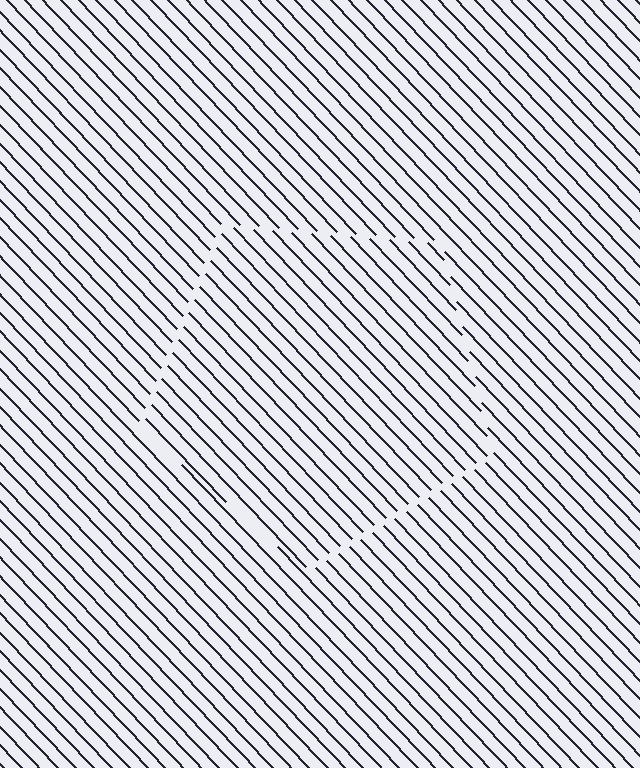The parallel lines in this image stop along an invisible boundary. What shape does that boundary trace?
An illusory pentagon. The interior of the shape contains the same grating, shifted by half a period — the contour is defined by the phase discontinuity where line-ends from the inner and outer gratings abut.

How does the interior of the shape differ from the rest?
The interior of the shape contains the same grating, shifted by half a period — the contour is defined by the phase discontinuity where line-ends from the inner and outer gratings abut.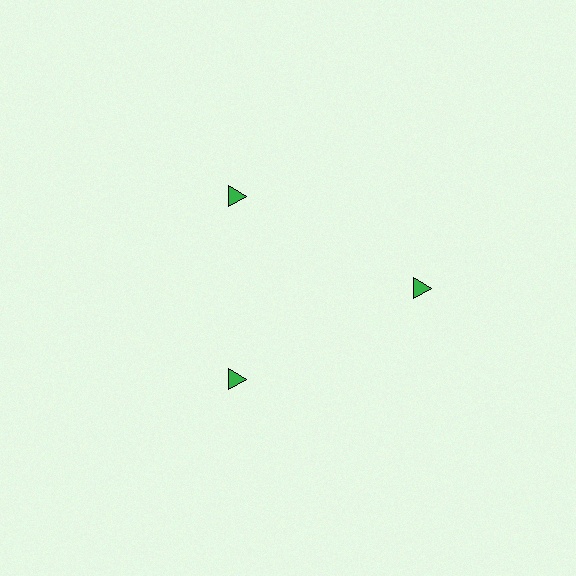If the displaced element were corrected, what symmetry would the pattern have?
It would have 3-fold rotational symmetry — the pattern would map onto itself every 120 degrees.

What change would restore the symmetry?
The symmetry would be restored by moving it inward, back onto the ring so that all 3 triangles sit at equal angles and equal distance from the center.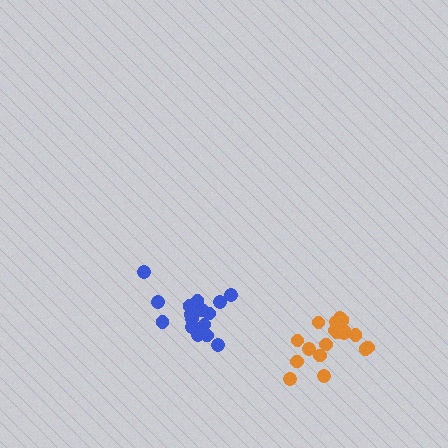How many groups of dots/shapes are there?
There are 2 groups.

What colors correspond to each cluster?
The clusters are colored: orange, blue.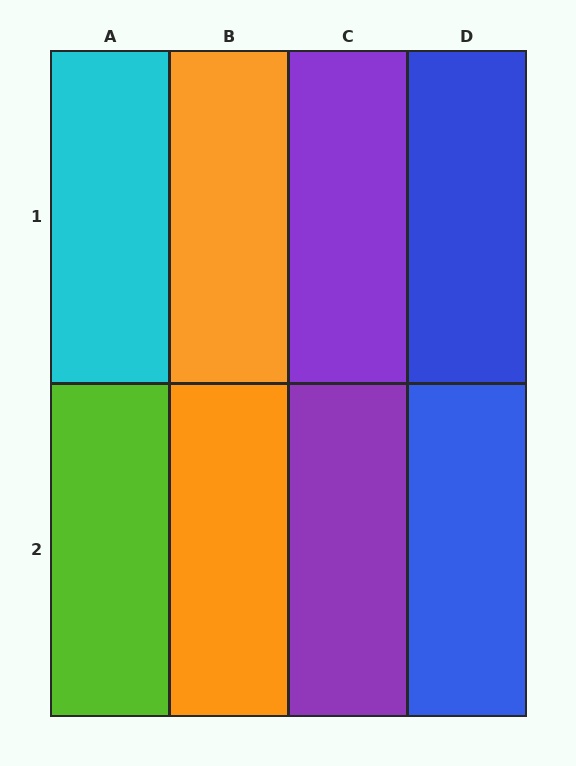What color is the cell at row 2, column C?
Purple.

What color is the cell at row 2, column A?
Lime.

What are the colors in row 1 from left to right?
Cyan, orange, purple, blue.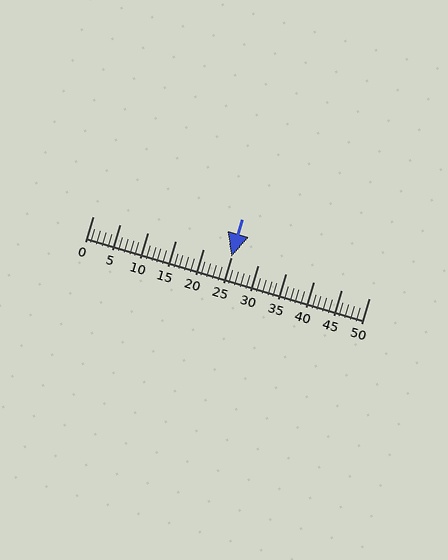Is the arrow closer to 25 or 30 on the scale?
The arrow is closer to 25.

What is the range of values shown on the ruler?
The ruler shows values from 0 to 50.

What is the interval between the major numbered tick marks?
The major tick marks are spaced 5 units apart.